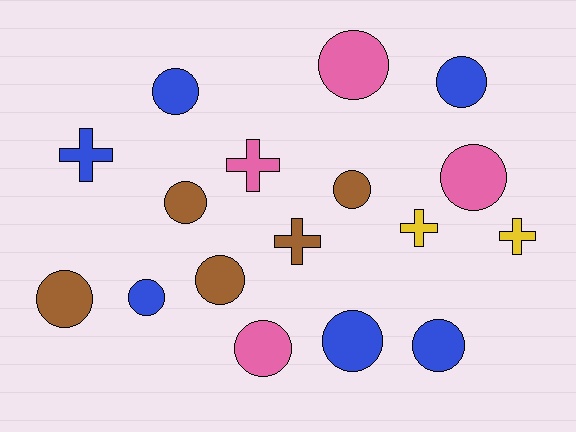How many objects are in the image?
There are 17 objects.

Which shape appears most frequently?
Circle, with 12 objects.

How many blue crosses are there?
There is 1 blue cross.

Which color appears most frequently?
Blue, with 6 objects.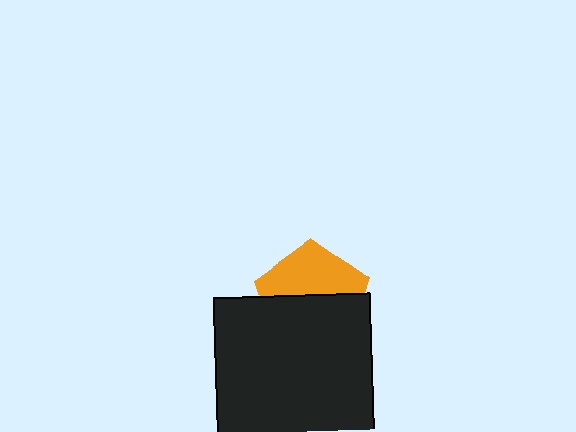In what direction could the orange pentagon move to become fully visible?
The orange pentagon could move up. That would shift it out from behind the black square entirely.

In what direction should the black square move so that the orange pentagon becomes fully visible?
The black square should move down. That is the shortest direction to clear the overlap and leave the orange pentagon fully visible.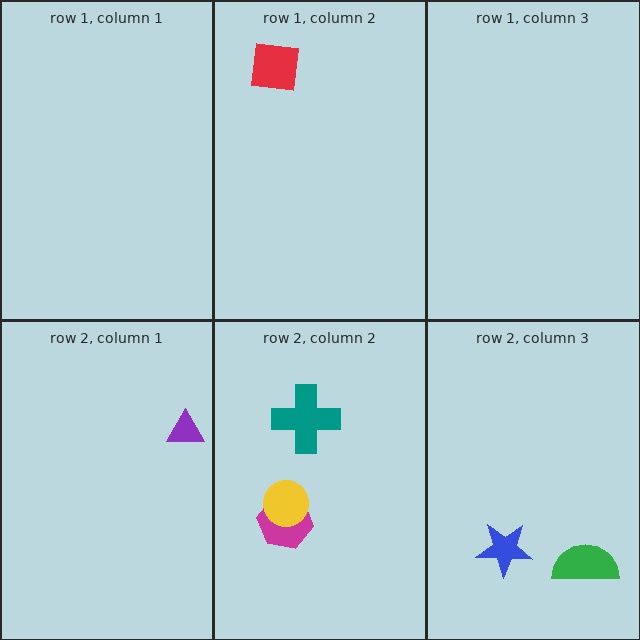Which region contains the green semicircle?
The row 2, column 3 region.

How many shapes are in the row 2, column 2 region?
3.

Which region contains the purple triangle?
The row 2, column 1 region.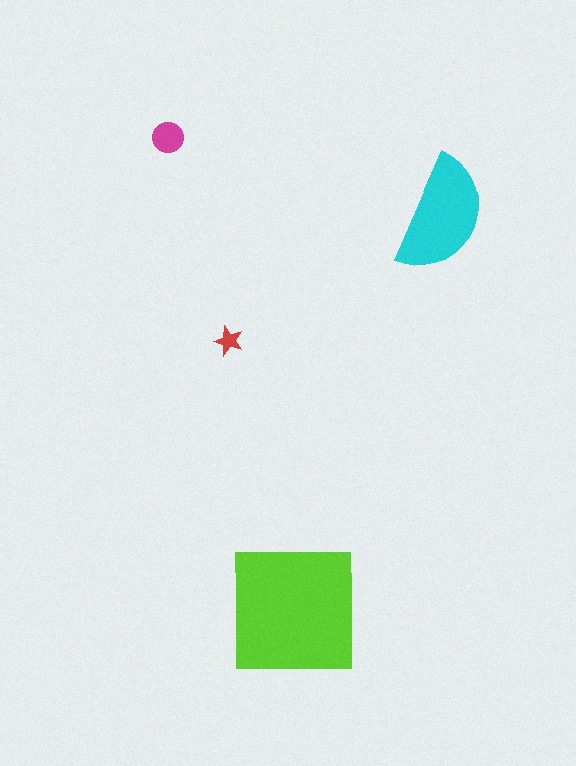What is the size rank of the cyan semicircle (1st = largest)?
2nd.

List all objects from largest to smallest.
The lime square, the cyan semicircle, the magenta circle, the red star.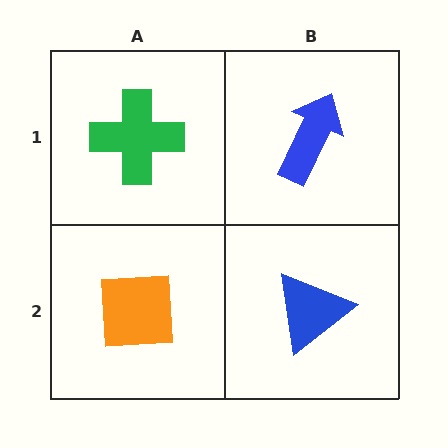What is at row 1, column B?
A blue arrow.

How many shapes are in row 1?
2 shapes.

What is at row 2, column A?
An orange square.